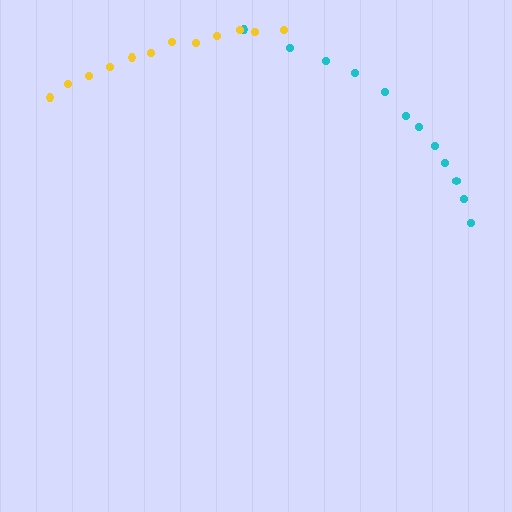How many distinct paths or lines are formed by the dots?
There are 2 distinct paths.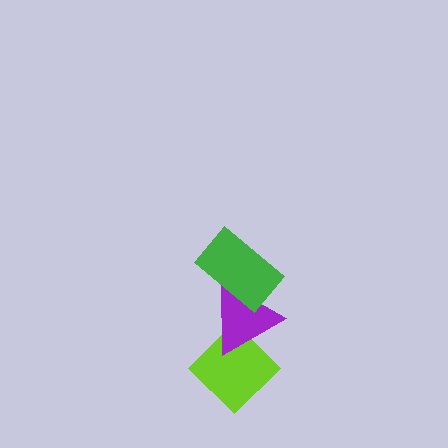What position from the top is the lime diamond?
The lime diamond is 3rd from the top.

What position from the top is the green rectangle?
The green rectangle is 1st from the top.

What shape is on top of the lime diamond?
The purple triangle is on top of the lime diamond.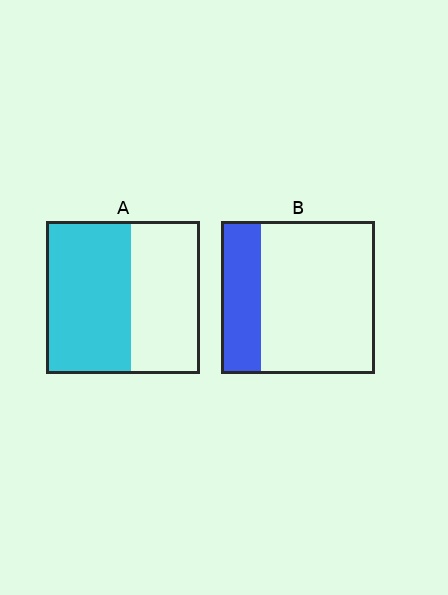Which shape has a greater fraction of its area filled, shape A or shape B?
Shape A.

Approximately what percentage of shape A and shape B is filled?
A is approximately 55% and B is approximately 25%.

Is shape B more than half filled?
No.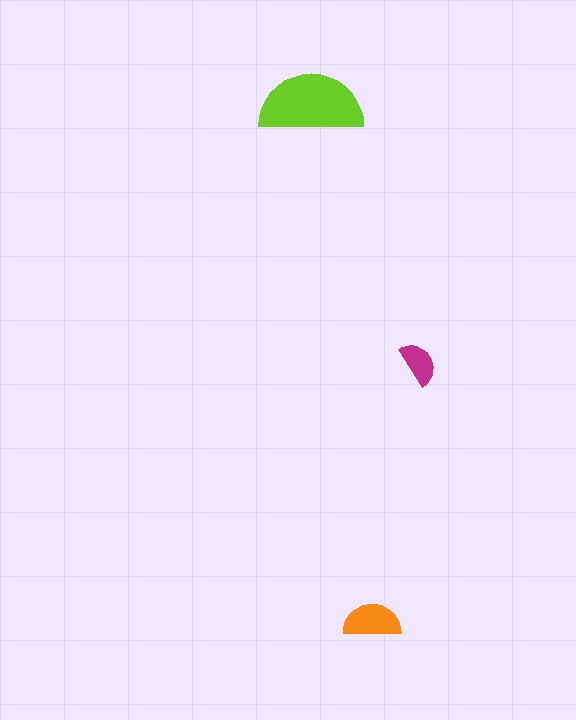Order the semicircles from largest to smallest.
the lime one, the orange one, the magenta one.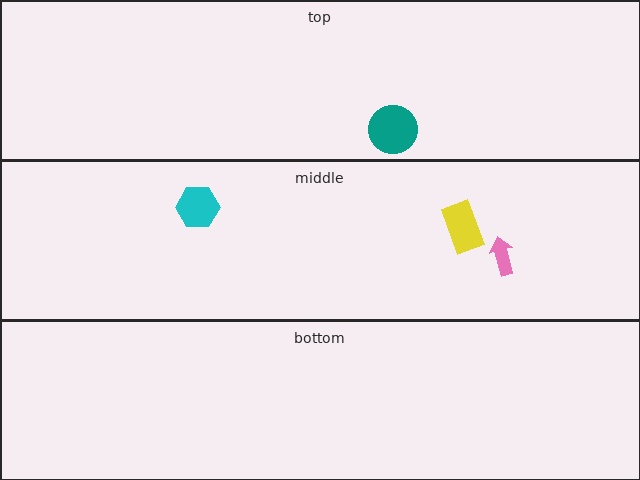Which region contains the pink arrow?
The middle region.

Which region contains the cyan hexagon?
The middle region.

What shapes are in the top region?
The teal circle.